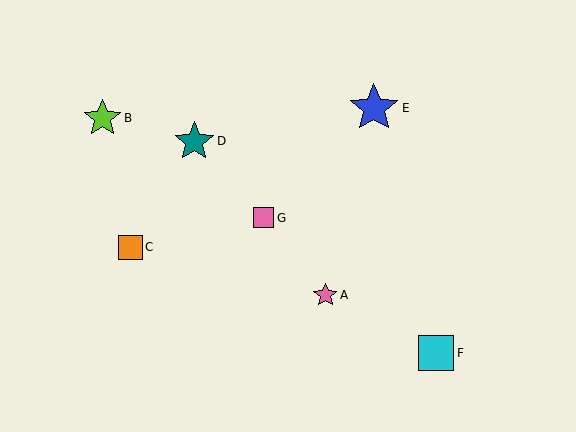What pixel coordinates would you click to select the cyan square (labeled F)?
Click at (436, 353) to select the cyan square F.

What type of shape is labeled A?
Shape A is a pink star.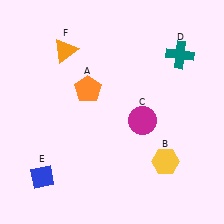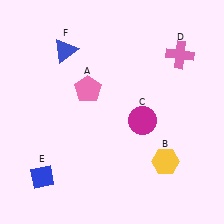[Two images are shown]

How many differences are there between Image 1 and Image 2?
There are 3 differences between the two images.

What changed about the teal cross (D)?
In Image 1, D is teal. In Image 2, it changed to pink.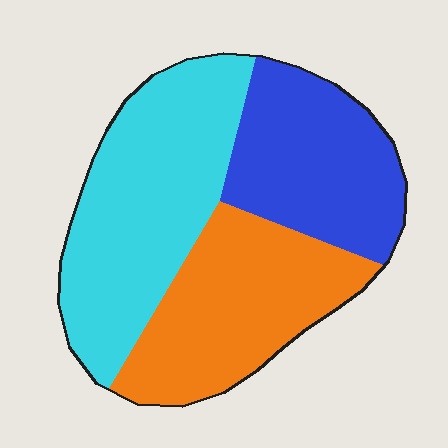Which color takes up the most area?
Cyan, at roughly 40%.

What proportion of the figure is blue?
Blue takes up about one quarter (1/4) of the figure.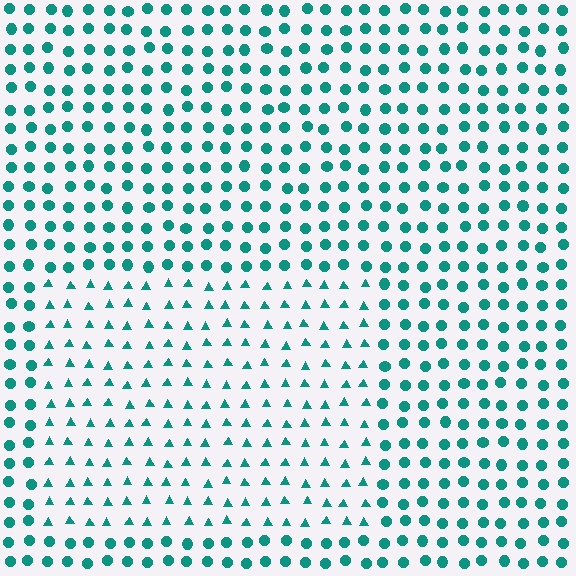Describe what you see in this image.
The image is filled with small teal elements arranged in a uniform grid. A rectangle-shaped region contains triangles, while the surrounding area contains circles. The boundary is defined purely by the change in element shape.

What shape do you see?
I see a rectangle.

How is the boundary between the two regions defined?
The boundary is defined by a change in element shape: triangles inside vs. circles outside. All elements share the same color and spacing.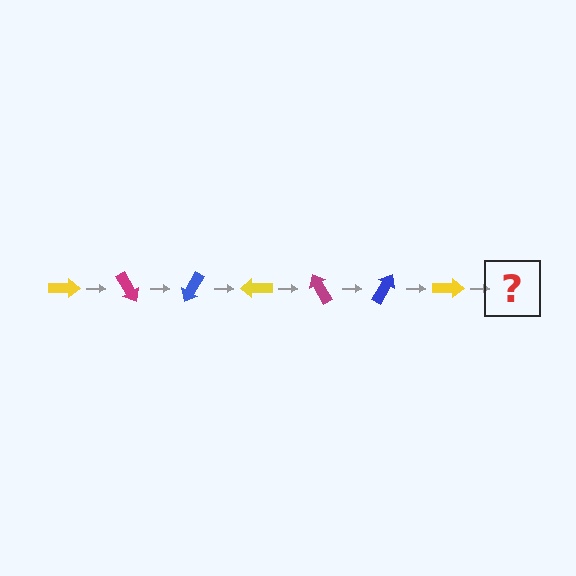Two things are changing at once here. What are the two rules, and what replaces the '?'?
The two rules are that it rotates 60 degrees each step and the color cycles through yellow, magenta, and blue. The '?' should be a magenta arrow, rotated 420 degrees from the start.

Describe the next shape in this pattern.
It should be a magenta arrow, rotated 420 degrees from the start.